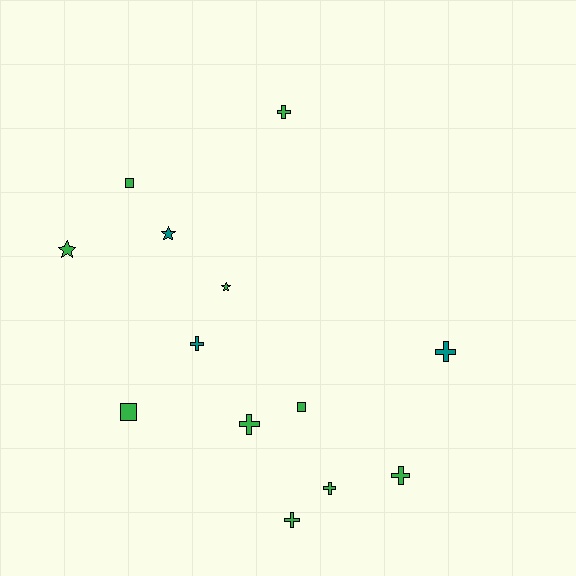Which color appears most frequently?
Green, with 10 objects.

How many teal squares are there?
There are no teal squares.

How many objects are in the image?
There are 13 objects.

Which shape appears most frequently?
Cross, with 7 objects.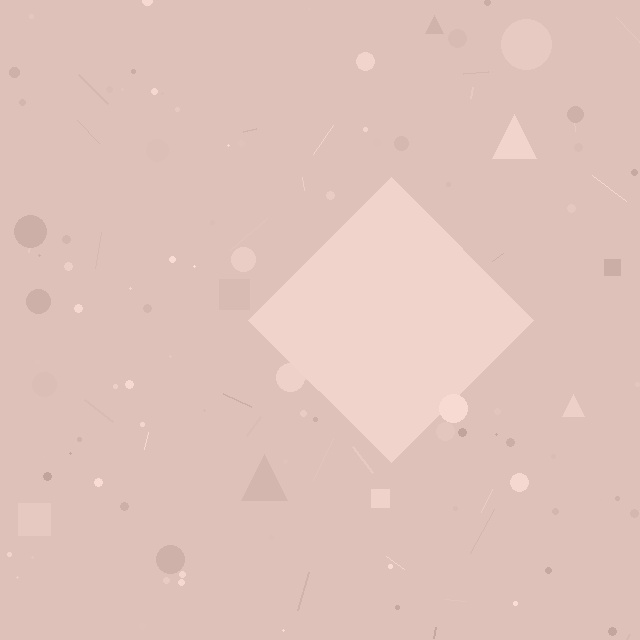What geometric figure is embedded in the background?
A diamond is embedded in the background.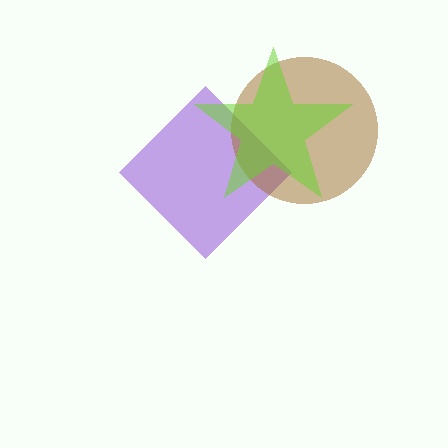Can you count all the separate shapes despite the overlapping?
Yes, there are 3 separate shapes.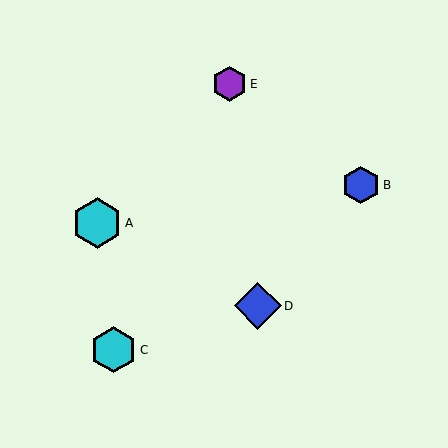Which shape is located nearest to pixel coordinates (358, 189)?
The blue hexagon (labeled B) at (361, 185) is nearest to that location.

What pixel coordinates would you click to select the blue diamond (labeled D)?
Click at (258, 306) to select the blue diamond D.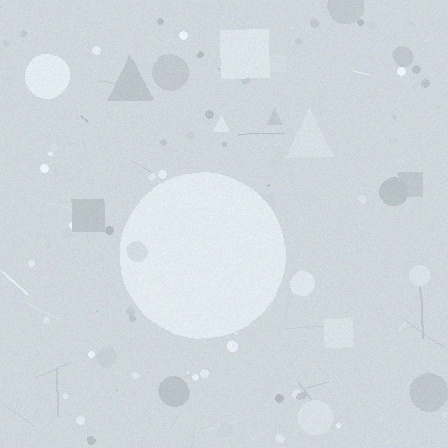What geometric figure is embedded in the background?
A circle is embedded in the background.